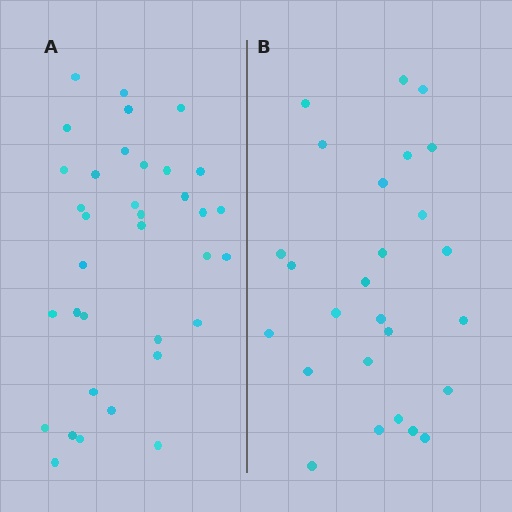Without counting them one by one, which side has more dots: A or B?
Region A (the left region) has more dots.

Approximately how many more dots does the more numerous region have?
Region A has roughly 8 or so more dots than region B.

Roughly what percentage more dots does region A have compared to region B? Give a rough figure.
About 35% more.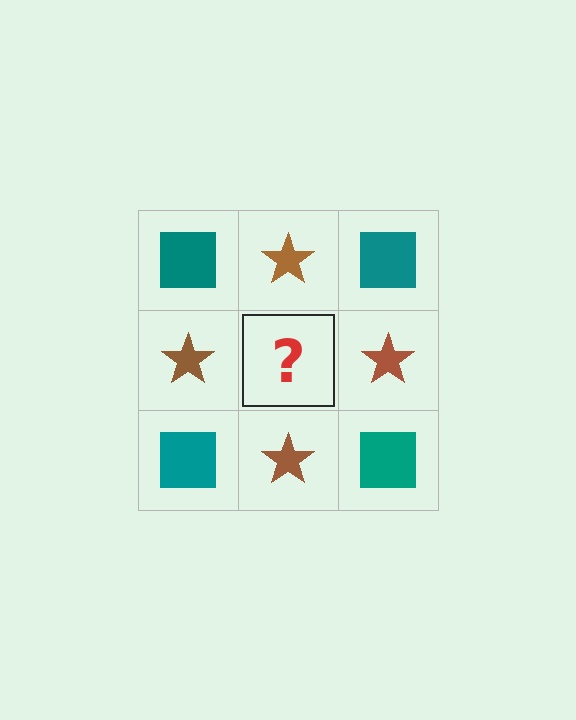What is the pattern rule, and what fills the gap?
The rule is that it alternates teal square and brown star in a checkerboard pattern. The gap should be filled with a teal square.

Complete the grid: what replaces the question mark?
The question mark should be replaced with a teal square.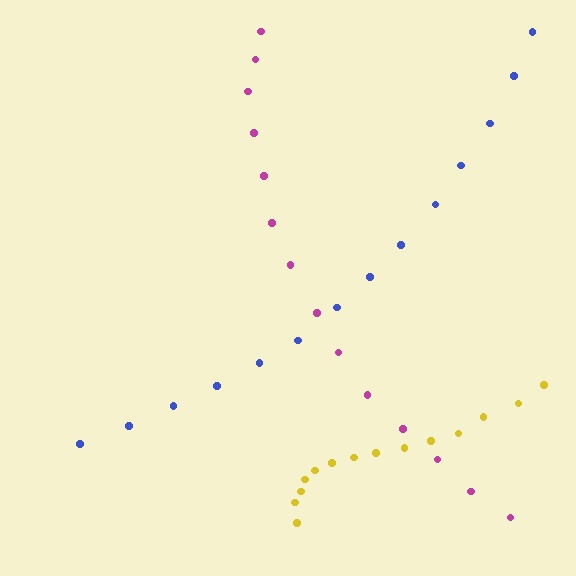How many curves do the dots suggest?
There are 3 distinct paths.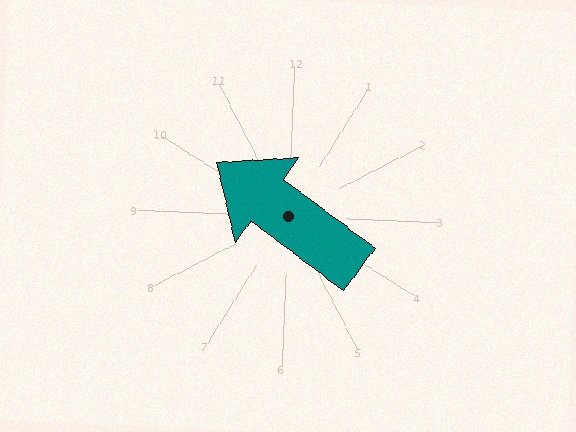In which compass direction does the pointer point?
Northwest.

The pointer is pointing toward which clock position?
Roughly 10 o'clock.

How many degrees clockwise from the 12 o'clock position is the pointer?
Approximately 304 degrees.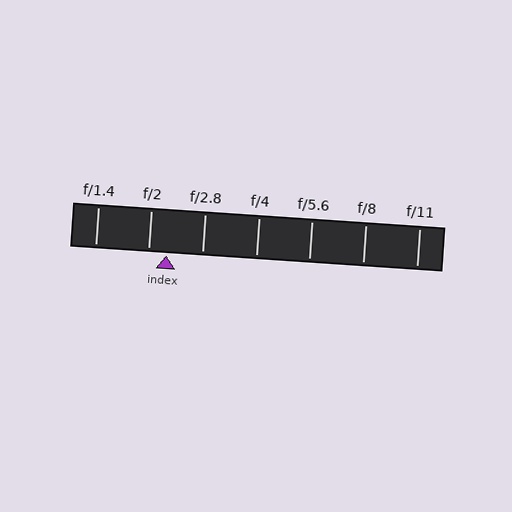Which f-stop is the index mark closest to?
The index mark is closest to f/2.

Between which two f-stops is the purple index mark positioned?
The index mark is between f/2 and f/2.8.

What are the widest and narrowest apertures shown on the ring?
The widest aperture shown is f/1.4 and the narrowest is f/11.